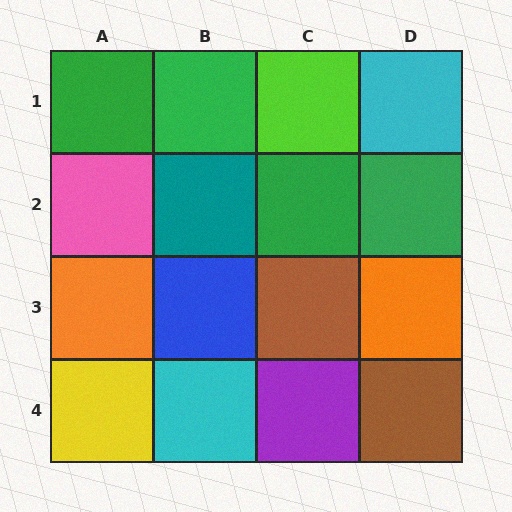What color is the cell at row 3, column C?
Brown.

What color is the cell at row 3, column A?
Orange.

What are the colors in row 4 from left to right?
Yellow, cyan, purple, brown.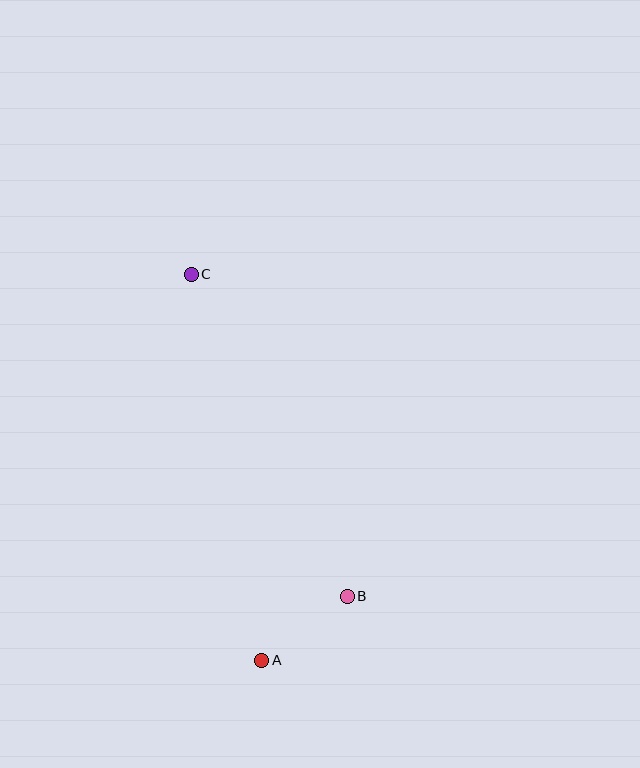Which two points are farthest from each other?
Points A and C are farthest from each other.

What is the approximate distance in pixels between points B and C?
The distance between B and C is approximately 358 pixels.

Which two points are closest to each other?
Points A and B are closest to each other.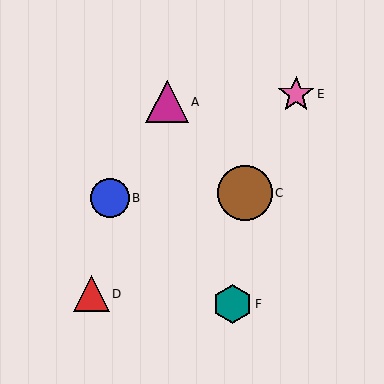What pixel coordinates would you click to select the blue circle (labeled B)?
Click at (110, 198) to select the blue circle B.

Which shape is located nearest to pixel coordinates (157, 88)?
The magenta triangle (labeled A) at (167, 102) is nearest to that location.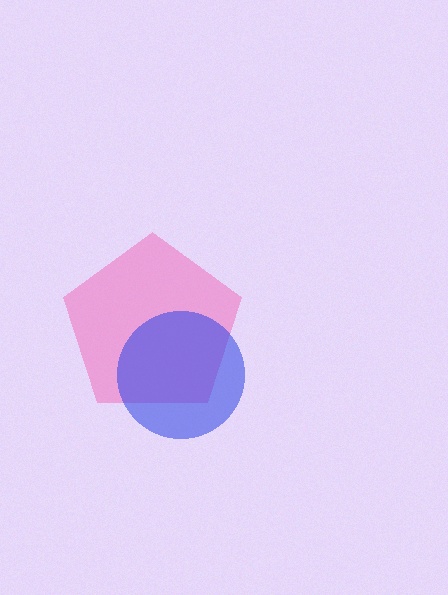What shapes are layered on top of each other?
The layered shapes are: a pink pentagon, a blue circle.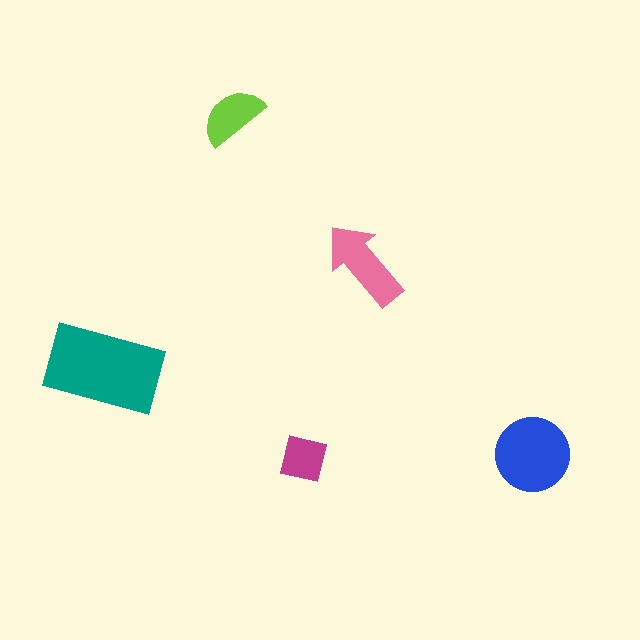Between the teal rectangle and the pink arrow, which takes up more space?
The teal rectangle.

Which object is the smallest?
The magenta square.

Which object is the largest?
The teal rectangle.